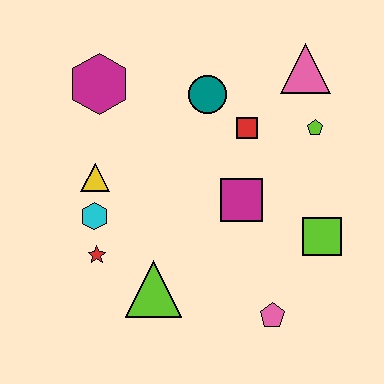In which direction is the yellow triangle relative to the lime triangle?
The yellow triangle is above the lime triangle.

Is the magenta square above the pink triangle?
No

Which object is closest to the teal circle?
The red square is closest to the teal circle.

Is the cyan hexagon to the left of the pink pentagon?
Yes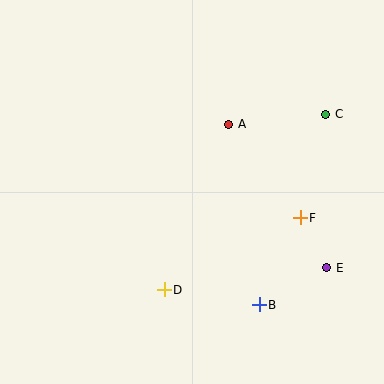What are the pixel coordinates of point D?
Point D is at (164, 290).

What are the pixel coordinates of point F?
Point F is at (300, 218).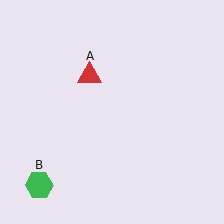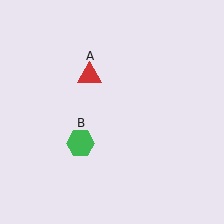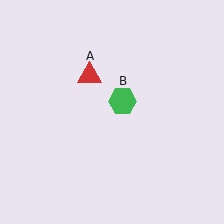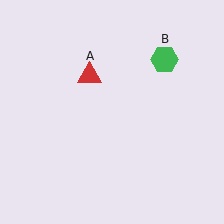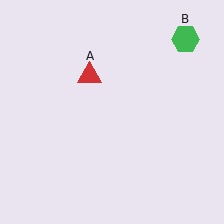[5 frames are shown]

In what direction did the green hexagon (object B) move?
The green hexagon (object B) moved up and to the right.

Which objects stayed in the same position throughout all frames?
Red triangle (object A) remained stationary.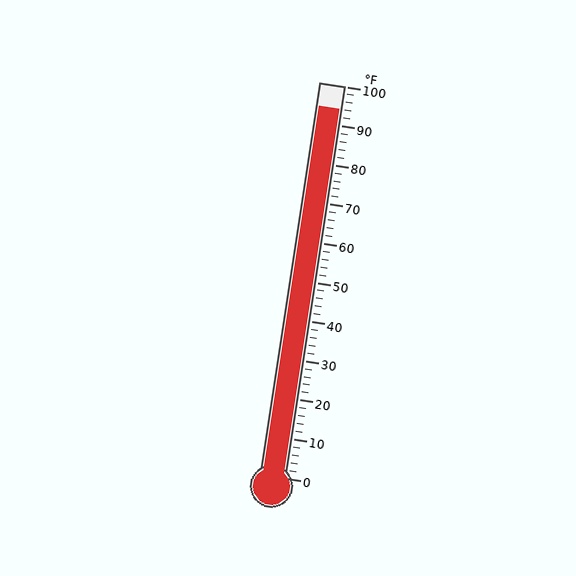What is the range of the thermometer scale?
The thermometer scale ranges from 0°F to 100°F.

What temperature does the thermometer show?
The thermometer shows approximately 94°F.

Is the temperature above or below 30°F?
The temperature is above 30°F.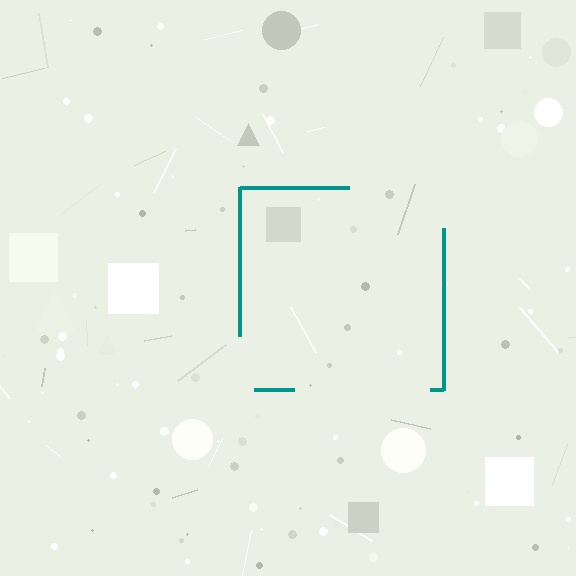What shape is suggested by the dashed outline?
The dashed outline suggests a square.